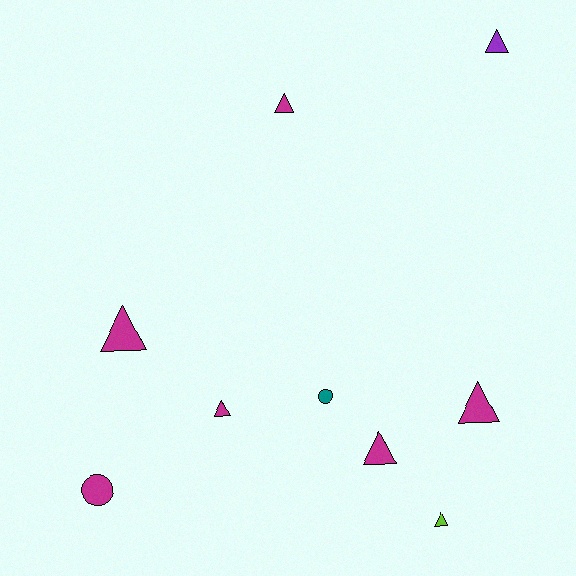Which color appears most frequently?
Magenta, with 6 objects.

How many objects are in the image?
There are 9 objects.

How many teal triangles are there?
There are no teal triangles.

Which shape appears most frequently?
Triangle, with 7 objects.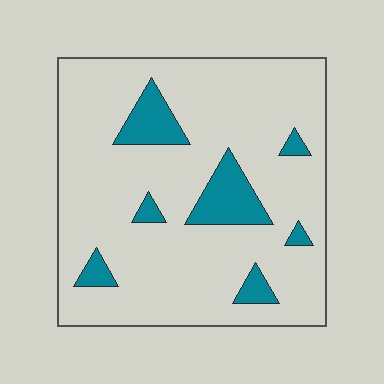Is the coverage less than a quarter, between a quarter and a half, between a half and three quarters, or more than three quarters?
Less than a quarter.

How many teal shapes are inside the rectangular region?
7.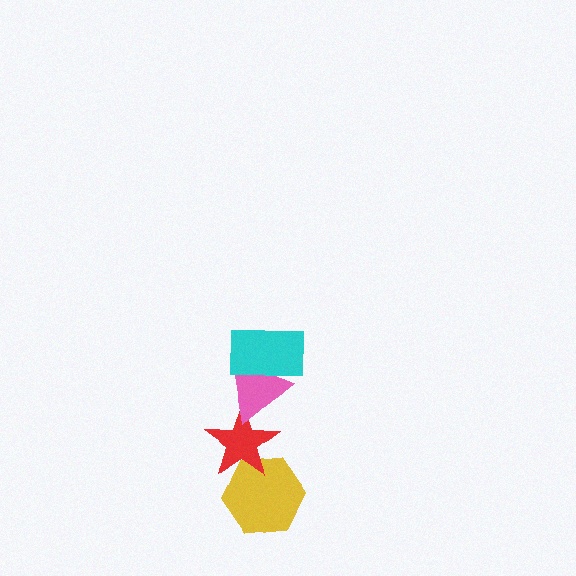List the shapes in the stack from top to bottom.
From top to bottom: the cyan rectangle, the pink triangle, the red star, the yellow hexagon.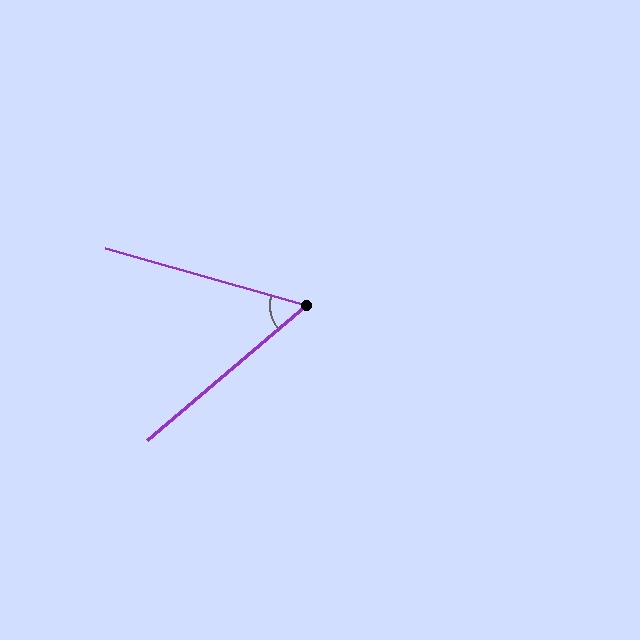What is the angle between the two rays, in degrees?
Approximately 56 degrees.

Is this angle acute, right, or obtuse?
It is acute.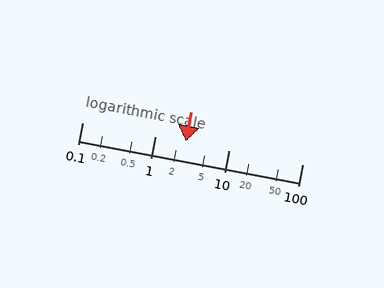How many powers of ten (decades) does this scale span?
The scale spans 3 decades, from 0.1 to 100.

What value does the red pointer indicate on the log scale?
The pointer indicates approximately 2.6.